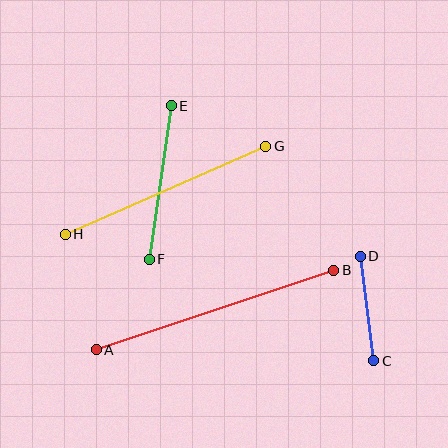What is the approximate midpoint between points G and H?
The midpoint is at approximately (165, 190) pixels.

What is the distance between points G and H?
The distance is approximately 219 pixels.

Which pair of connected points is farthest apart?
Points A and B are farthest apart.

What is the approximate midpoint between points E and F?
The midpoint is at approximately (160, 183) pixels.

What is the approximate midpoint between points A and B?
The midpoint is at approximately (215, 310) pixels.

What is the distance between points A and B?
The distance is approximately 251 pixels.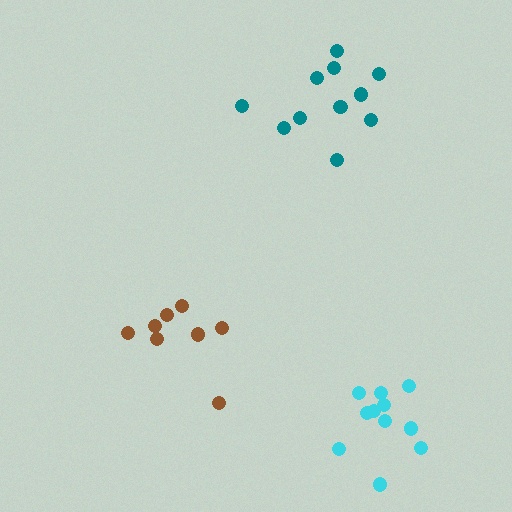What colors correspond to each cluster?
The clusters are colored: brown, cyan, teal.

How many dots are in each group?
Group 1: 8 dots, Group 2: 11 dots, Group 3: 11 dots (30 total).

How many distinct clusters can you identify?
There are 3 distinct clusters.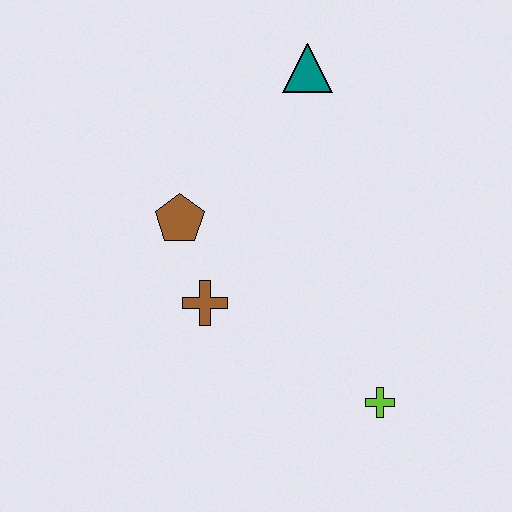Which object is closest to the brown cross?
The brown pentagon is closest to the brown cross.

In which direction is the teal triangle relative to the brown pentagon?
The teal triangle is above the brown pentagon.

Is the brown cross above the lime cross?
Yes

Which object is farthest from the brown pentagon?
The lime cross is farthest from the brown pentagon.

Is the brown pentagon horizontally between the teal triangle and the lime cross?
No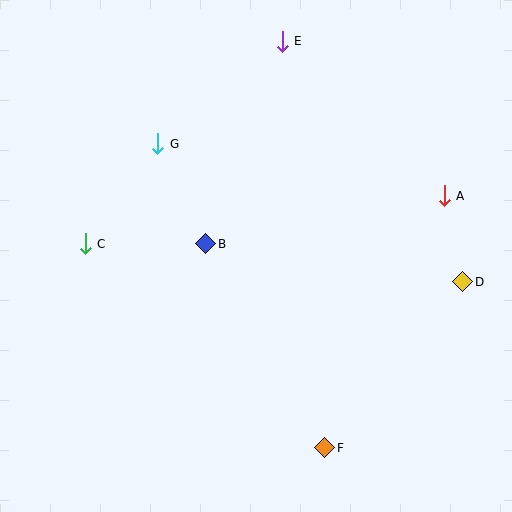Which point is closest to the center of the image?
Point B at (206, 244) is closest to the center.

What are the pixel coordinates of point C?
Point C is at (85, 244).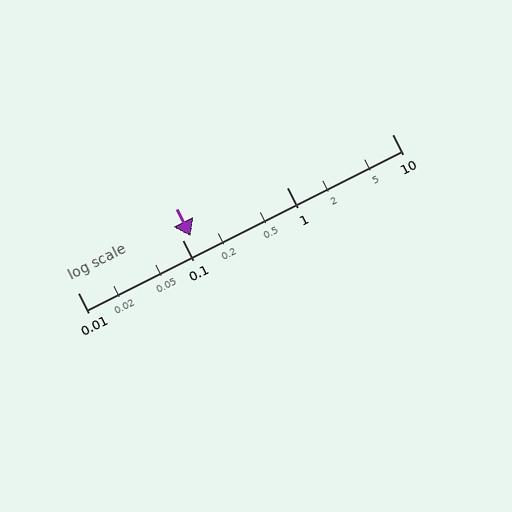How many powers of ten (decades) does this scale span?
The scale spans 3 decades, from 0.01 to 10.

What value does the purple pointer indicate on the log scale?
The pointer indicates approximately 0.12.